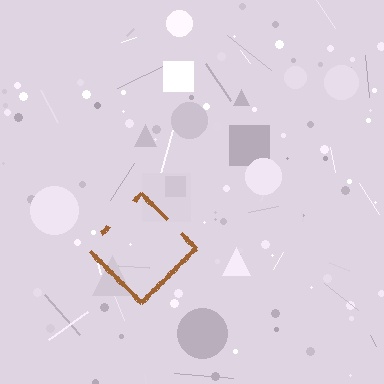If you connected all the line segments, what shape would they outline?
They would outline a diamond.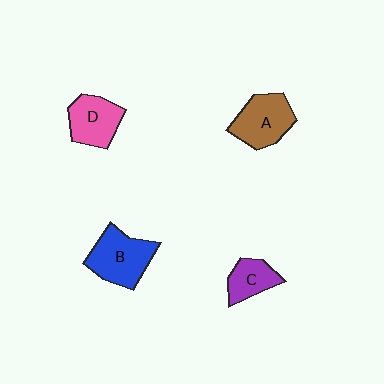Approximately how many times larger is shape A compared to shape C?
Approximately 1.5 times.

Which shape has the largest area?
Shape B (blue).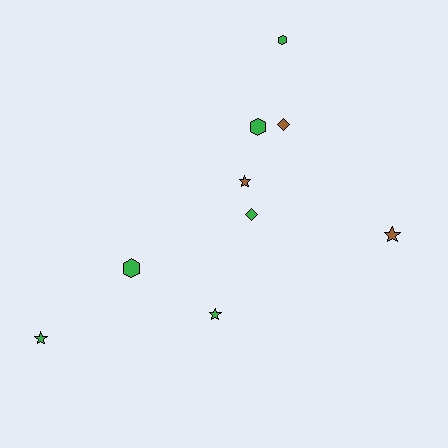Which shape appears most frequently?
Star, with 4 objects.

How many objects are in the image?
There are 9 objects.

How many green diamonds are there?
There is 1 green diamond.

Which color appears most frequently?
Green, with 6 objects.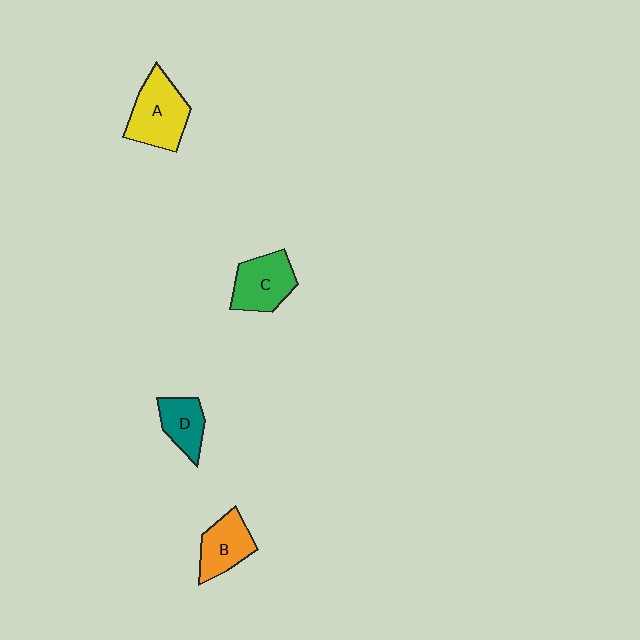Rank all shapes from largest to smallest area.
From largest to smallest: A (yellow), C (green), B (orange), D (teal).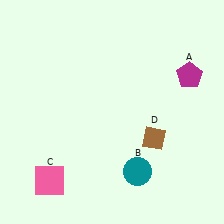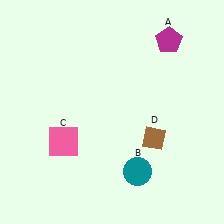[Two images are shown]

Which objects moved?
The objects that moved are: the magenta pentagon (A), the pink square (C).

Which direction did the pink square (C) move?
The pink square (C) moved up.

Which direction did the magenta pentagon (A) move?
The magenta pentagon (A) moved up.